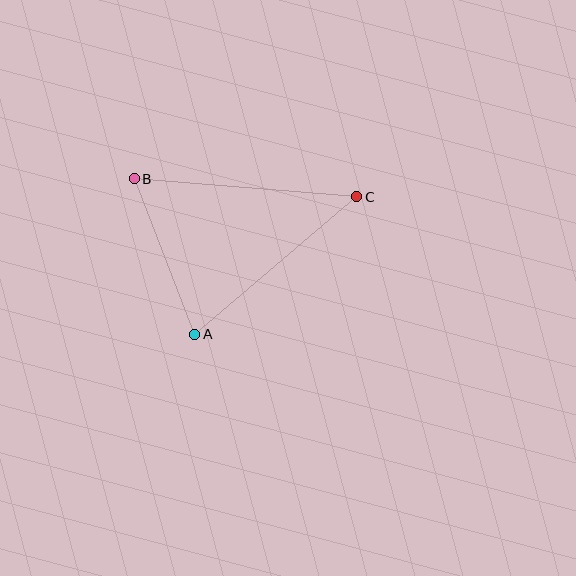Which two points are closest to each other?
Points A and B are closest to each other.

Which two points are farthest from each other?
Points B and C are farthest from each other.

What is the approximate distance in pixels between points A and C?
The distance between A and C is approximately 212 pixels.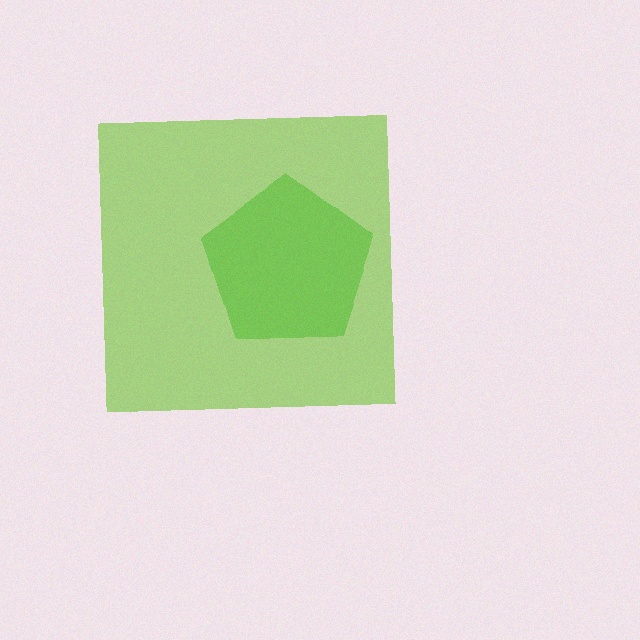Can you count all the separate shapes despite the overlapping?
Yes, there are 2 separate shapes.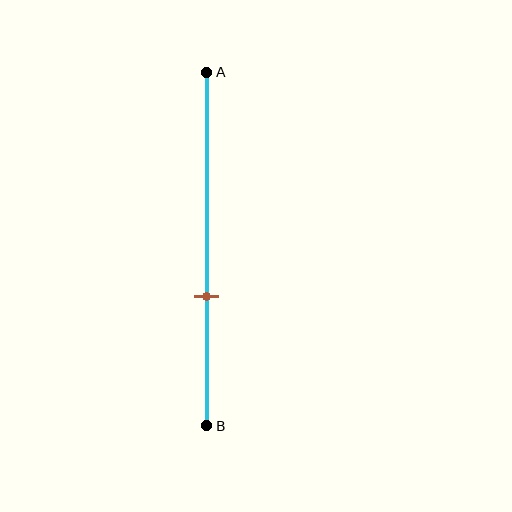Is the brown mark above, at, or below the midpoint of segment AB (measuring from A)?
The brown mark is below the midpoint of segment AB.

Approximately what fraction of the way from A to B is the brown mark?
The brown mark is approximately 65% of the way from A to B.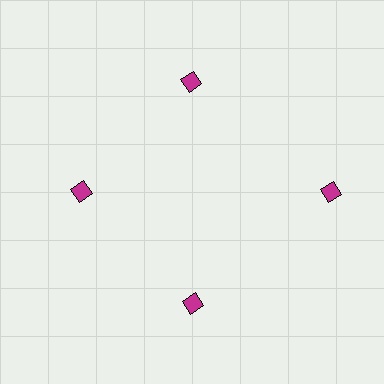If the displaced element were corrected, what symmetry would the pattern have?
It would have 4-fold rotational symmetry — the pattern would map onto itself every 90 degrees.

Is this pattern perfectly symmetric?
No. The 4 magenta diamonds are arranged in a ring, but one element near the 3 o'clock position is pushed outward from the center, breaking the 4-fold rotational symmetry.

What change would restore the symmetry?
The symmetry would be restored by moving it inward, back onto the ring so that all 4 diamonds sit at equal angles and equal distance from the center.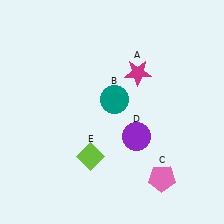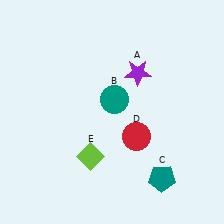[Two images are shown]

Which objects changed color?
A changed from magenta to purple. C changed from pink to teal. D changed from purple to red.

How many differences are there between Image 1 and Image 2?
There are 3 differences between the two images.